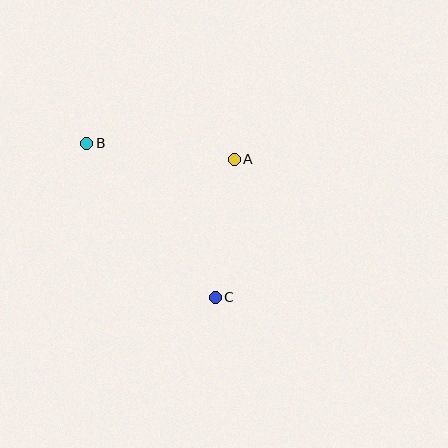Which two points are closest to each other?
Points A and C are closest to each other.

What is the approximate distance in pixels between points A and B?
The distance between A and B is approximately 148 pixels.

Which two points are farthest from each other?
Points B and C are farthest from each other.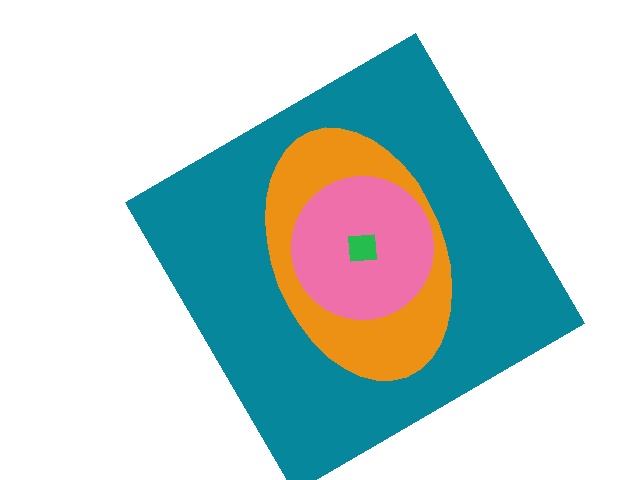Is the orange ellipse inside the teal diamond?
Yes.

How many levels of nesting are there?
4.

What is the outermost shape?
The teal diamond.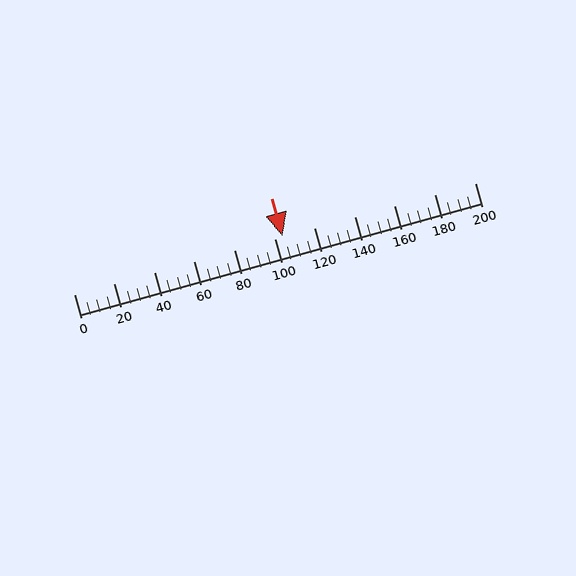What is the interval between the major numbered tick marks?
The major tick marks are spaced 20 units apart.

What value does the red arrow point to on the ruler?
The red arrow points to approximately 104.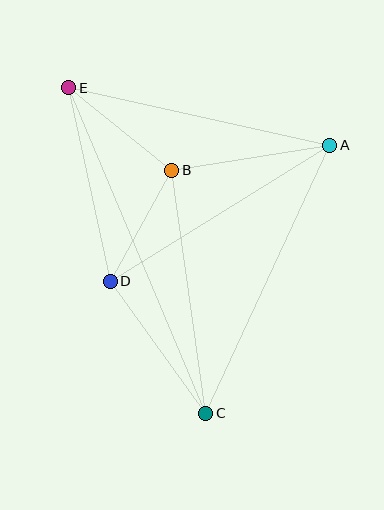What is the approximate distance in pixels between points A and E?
The distance between A and E is approximately 268 pixels.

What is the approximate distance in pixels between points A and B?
The distance between A and B is approximately 160 pixels.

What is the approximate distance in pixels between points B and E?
The distance between B and E is approximately 132 pixels.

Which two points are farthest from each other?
Points C and E are farthest from each other.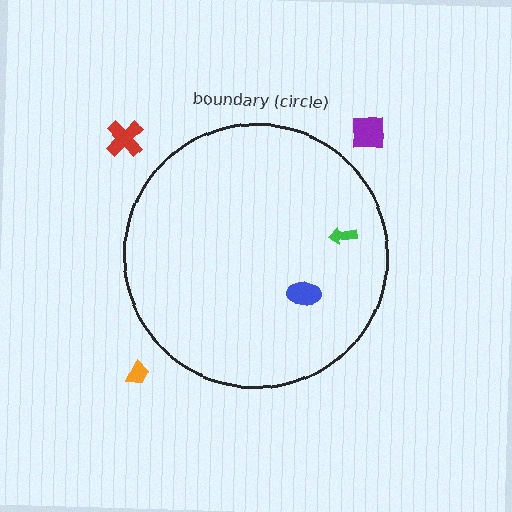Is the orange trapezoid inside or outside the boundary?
Outside.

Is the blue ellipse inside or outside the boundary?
Inside.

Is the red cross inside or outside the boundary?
Outside.